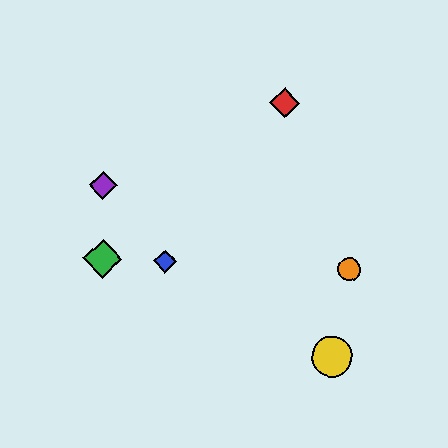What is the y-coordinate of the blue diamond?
The blue diamond is at y≈261.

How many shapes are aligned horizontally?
3 shapes (the blue diamond, the green diamond, the orange circle) are aligned horizontally.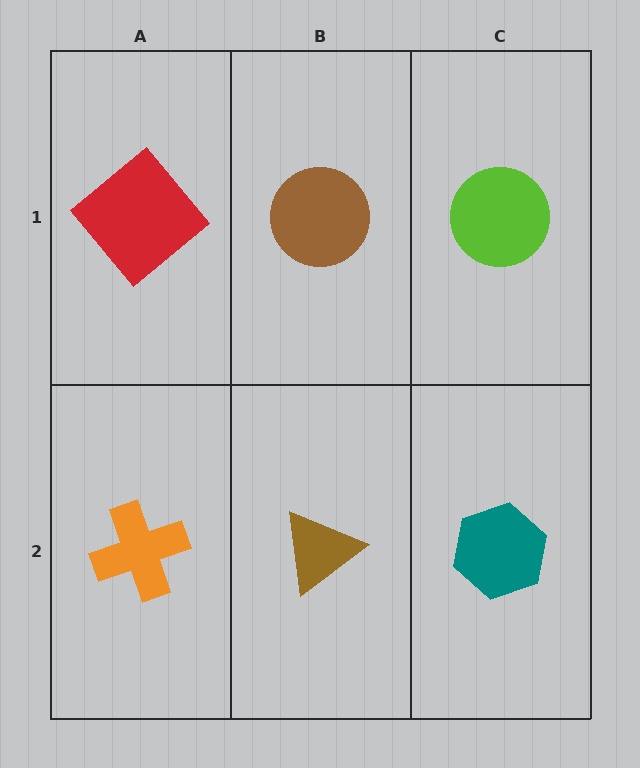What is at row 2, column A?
An orange cross.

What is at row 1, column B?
A brown circle.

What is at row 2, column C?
A teal hexagon.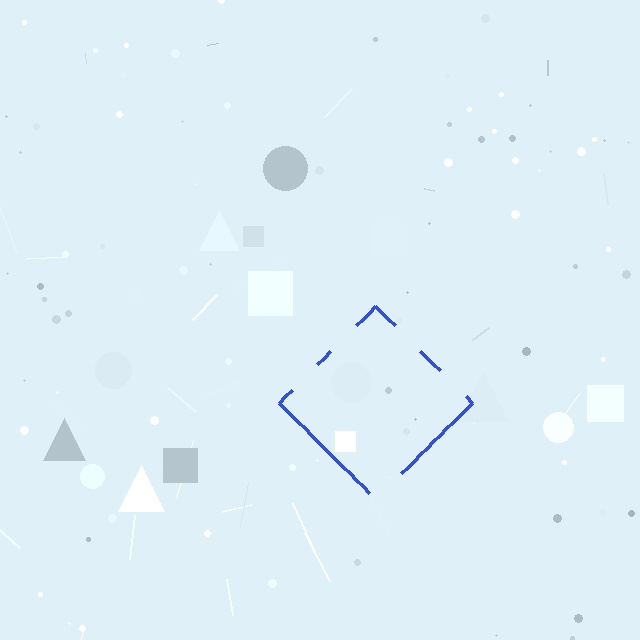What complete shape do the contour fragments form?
The contour fragments form a diamond.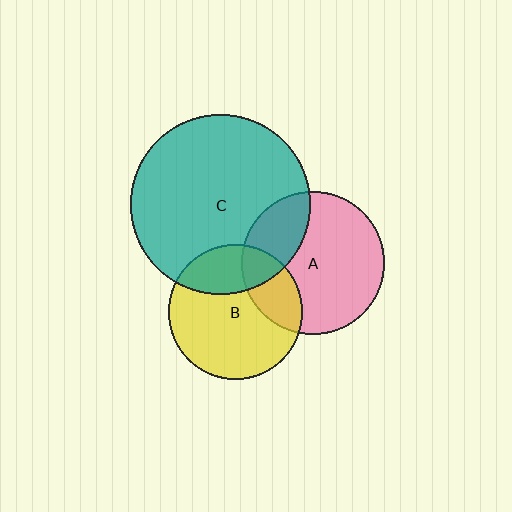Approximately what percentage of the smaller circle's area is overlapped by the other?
Approximately 25%.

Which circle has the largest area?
Circle C (teal).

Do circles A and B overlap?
Yes.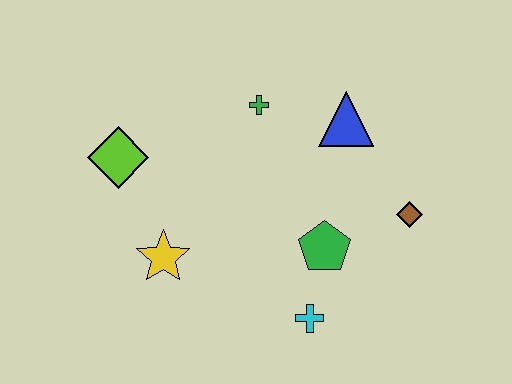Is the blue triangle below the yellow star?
No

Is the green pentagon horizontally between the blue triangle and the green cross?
Yes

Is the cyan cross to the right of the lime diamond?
Yes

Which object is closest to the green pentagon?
The cyan cross is closest to the green pentagon.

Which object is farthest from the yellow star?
The brown diamond is farthest from the yellow star.